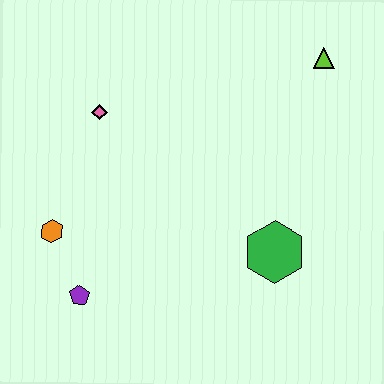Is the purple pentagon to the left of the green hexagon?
Yes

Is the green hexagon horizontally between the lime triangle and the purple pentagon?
Yes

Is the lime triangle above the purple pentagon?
Yes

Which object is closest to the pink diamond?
The orange hexagon is closest to the pink diamond.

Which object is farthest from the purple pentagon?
The lime triangle is farthest from the purple pentagon.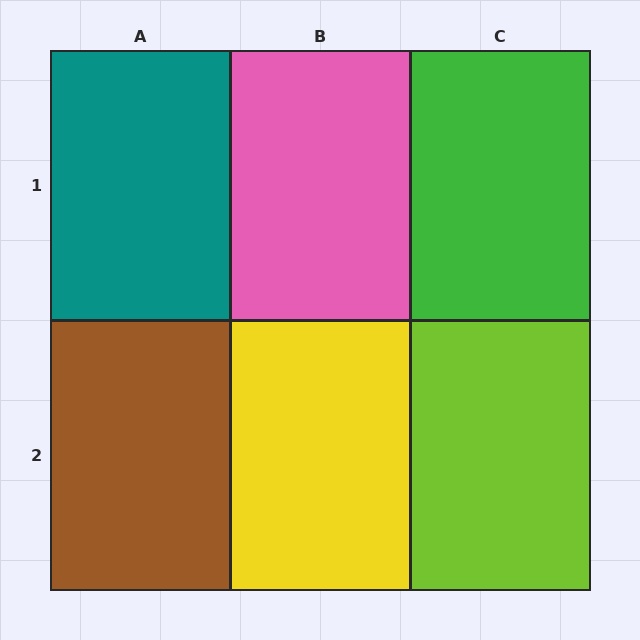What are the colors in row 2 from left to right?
Brown, yellow, lime.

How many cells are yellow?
1 cell is yellow.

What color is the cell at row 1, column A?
Teal.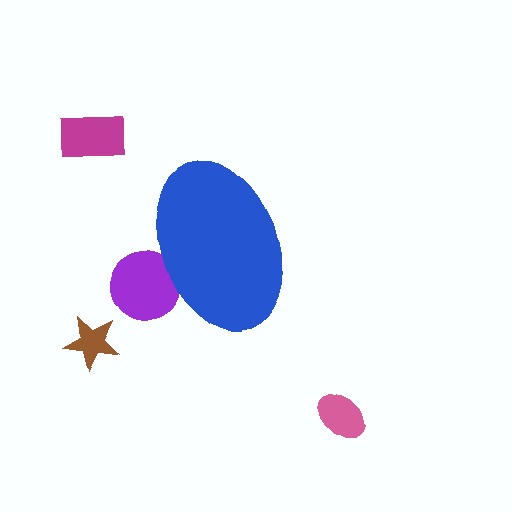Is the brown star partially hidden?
No, the brown star is fully visible.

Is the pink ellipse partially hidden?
No, the pink ellipse is fully visible.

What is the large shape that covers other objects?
A blue ellipse.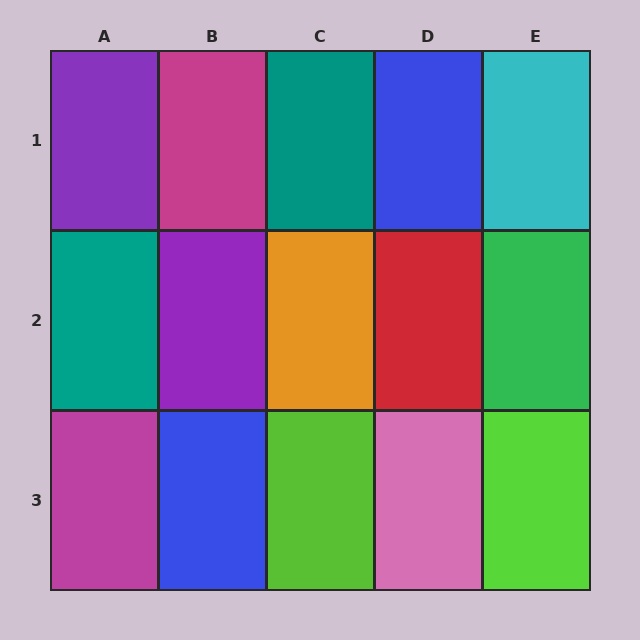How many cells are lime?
2 cells are lime.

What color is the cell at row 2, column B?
Purple.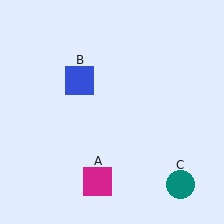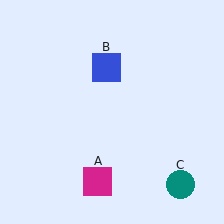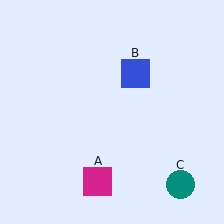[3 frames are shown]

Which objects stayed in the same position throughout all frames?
Magenta square (object A) and teal circle (object C) remained stationary.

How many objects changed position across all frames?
1 object changed position: blue square (object B).